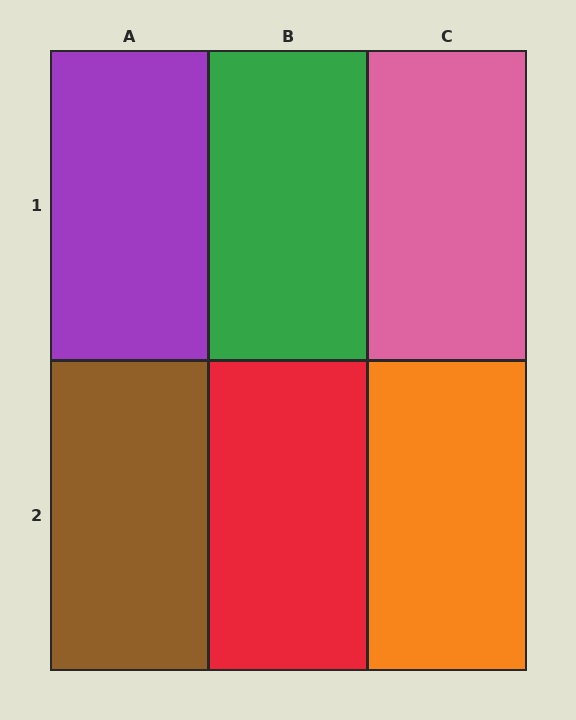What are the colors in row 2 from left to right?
Brown, red, orange.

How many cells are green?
1 cell is green.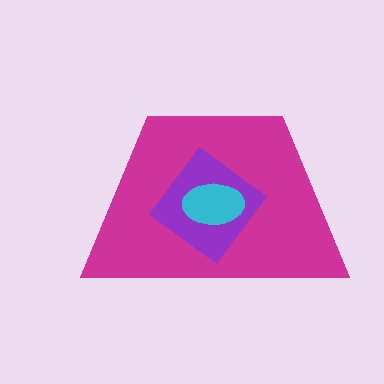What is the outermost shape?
The magenta trapezoid.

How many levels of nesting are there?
3.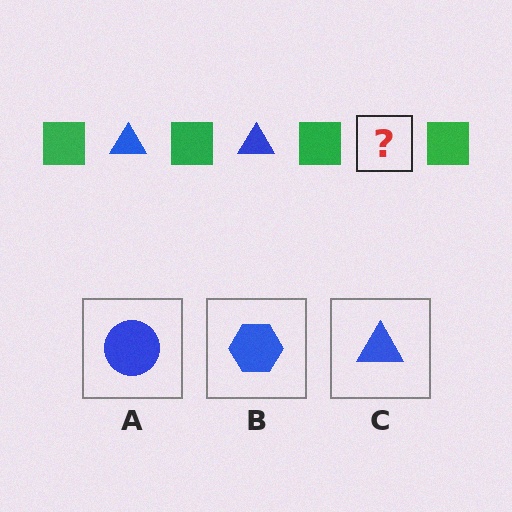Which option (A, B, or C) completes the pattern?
C.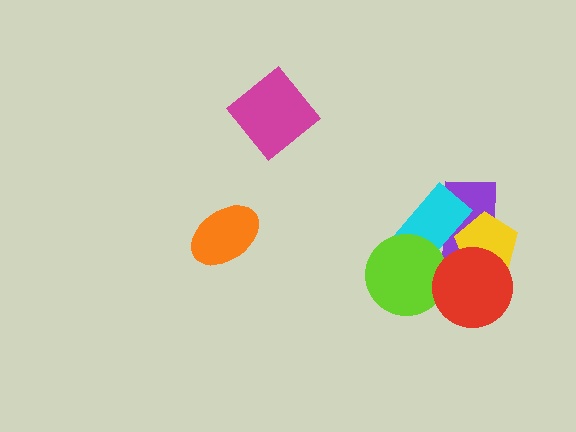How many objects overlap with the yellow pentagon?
3 objects overlap with the yellow pentagon.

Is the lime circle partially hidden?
Yes, it is partially covered by another shape.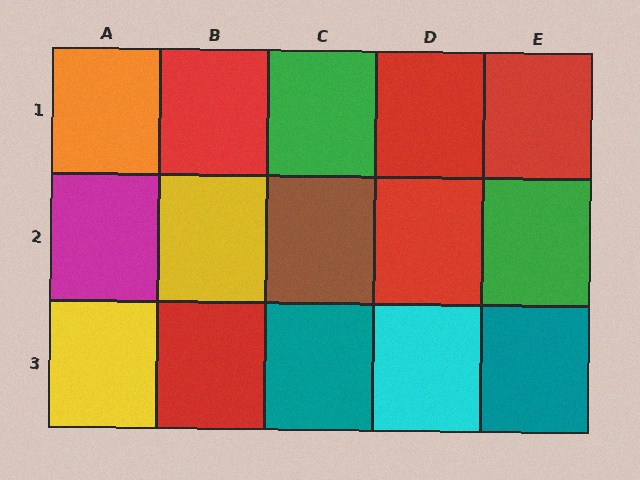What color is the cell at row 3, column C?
Teal.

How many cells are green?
2 cells are green.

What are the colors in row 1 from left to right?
Orange, red, green, red, red.